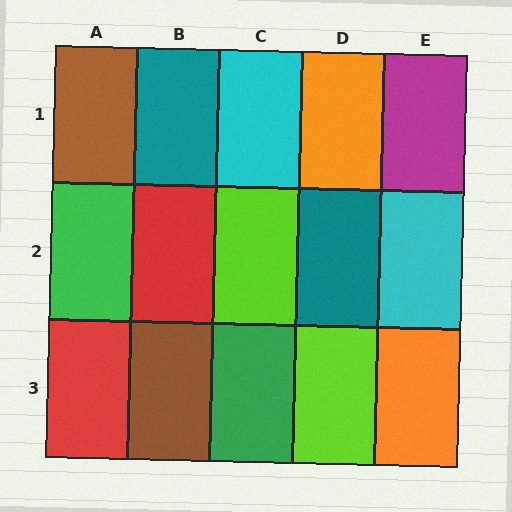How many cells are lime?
2 cells are lime.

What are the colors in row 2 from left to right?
Green, red, lime, teal, cyan.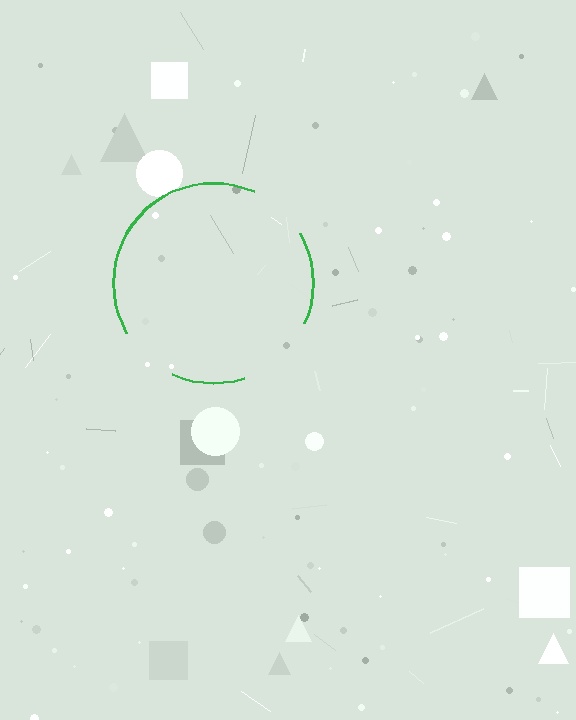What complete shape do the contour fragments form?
The contour fragments form a circle.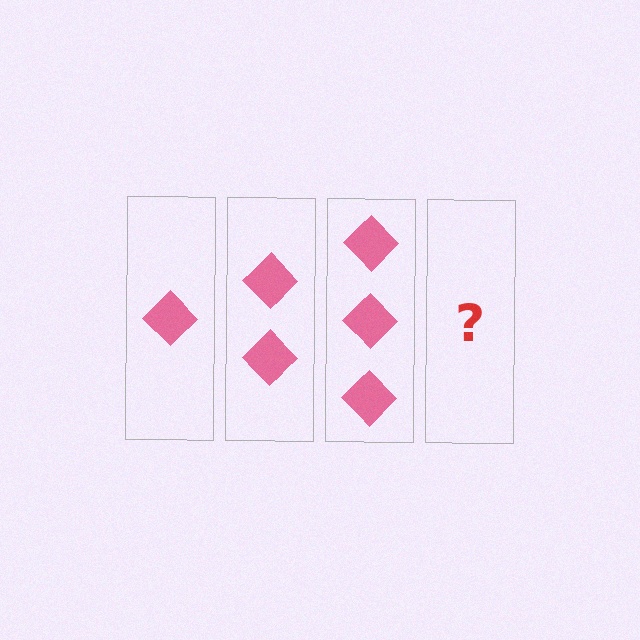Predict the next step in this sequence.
The next step is 4 diamonds.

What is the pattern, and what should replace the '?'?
The pattern is that each step adds one more diamond. The '?' should be 4 diamonds.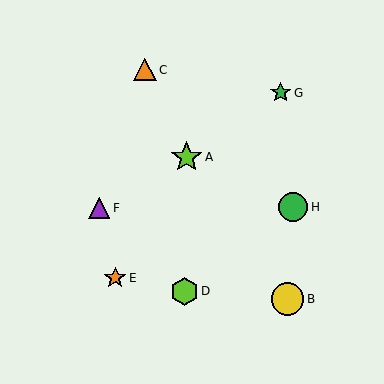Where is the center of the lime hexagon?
The center of the lime hexagon is at (184, 291).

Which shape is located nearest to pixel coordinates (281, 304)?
The yellow circle (labeled B) at (287, 299) is nearest to that location.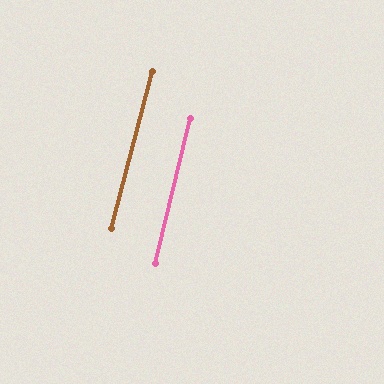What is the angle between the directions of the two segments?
Approximately 1 degree.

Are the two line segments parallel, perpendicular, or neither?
Parallel — their directions differ by only 1.2°.